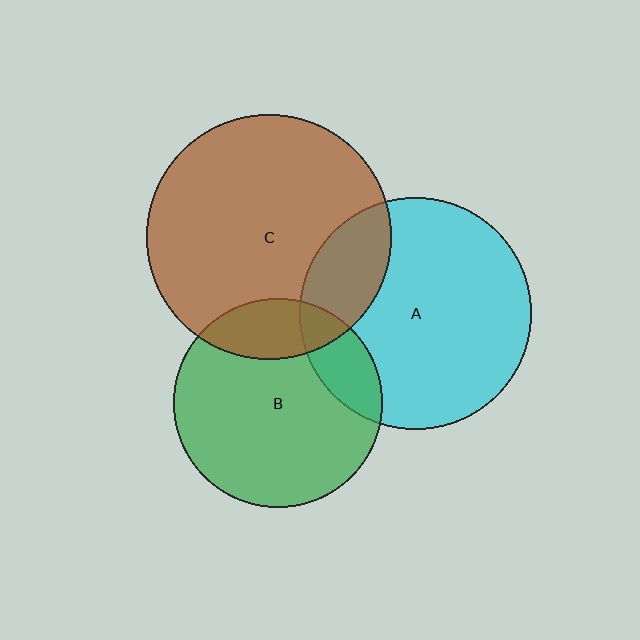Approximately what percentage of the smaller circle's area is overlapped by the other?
Approximately 15%.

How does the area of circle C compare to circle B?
Approximately 1.4 times.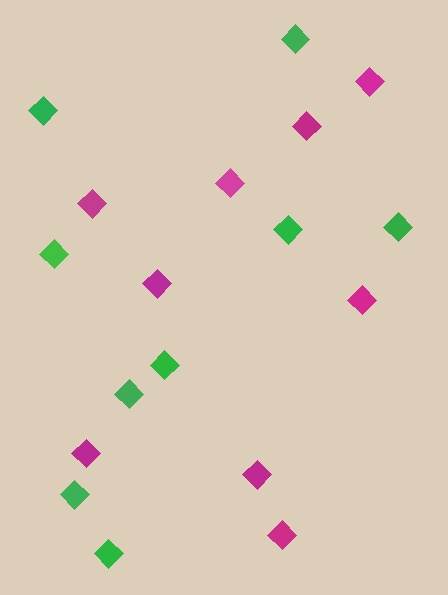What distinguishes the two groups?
There are 2 groups: one group of green diamonds (9) and one group of magenta diamonds (9).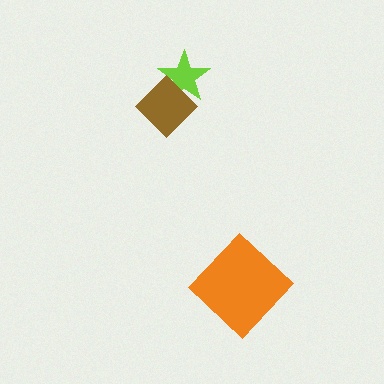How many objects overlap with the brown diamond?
1 object overlaps with the brown diamond.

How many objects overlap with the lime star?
1 object overlaps with the lime star.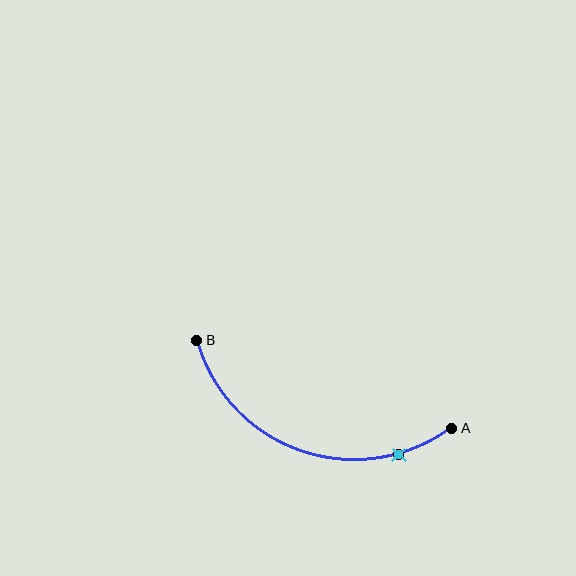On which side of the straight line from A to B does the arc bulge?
The arc bulges below the straight line connecting A and B.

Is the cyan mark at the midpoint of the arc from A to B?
No. The cyan mark lies on the arc but is closer to endpoint A. The arc midpoint would be at the point on the curve equidistant along the arc from both A and B.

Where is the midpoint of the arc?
The arc midpoint is the point on the curve farthest from the straight line joining A and B. It sits below that line.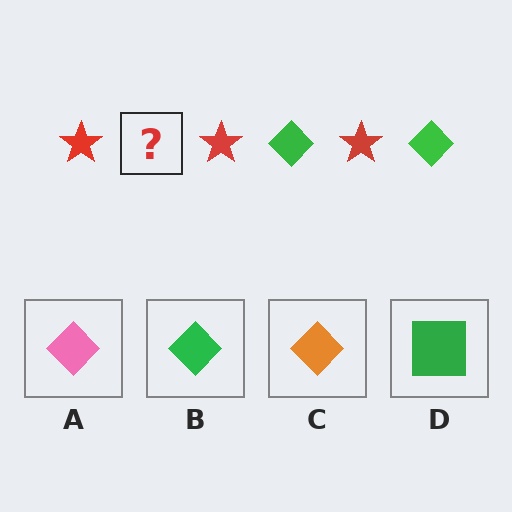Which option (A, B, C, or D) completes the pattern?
B.